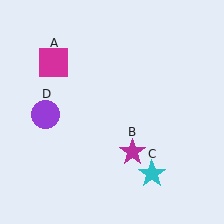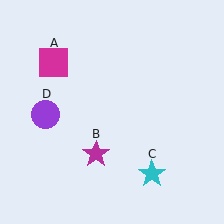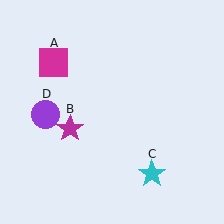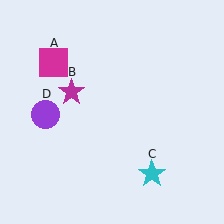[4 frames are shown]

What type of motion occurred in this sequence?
The magenta star (object B) rotated clockwise around the center of the scene.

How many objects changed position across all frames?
1 object changed position: magenta star (object B).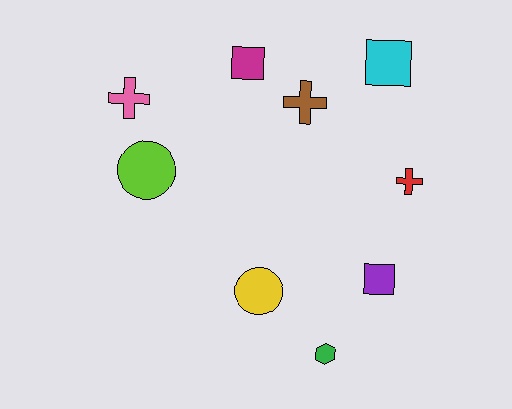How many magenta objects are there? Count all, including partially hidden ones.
There is 1 magenta object.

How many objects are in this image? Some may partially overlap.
There are 9 objects.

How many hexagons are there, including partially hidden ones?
There is 1 hexagon.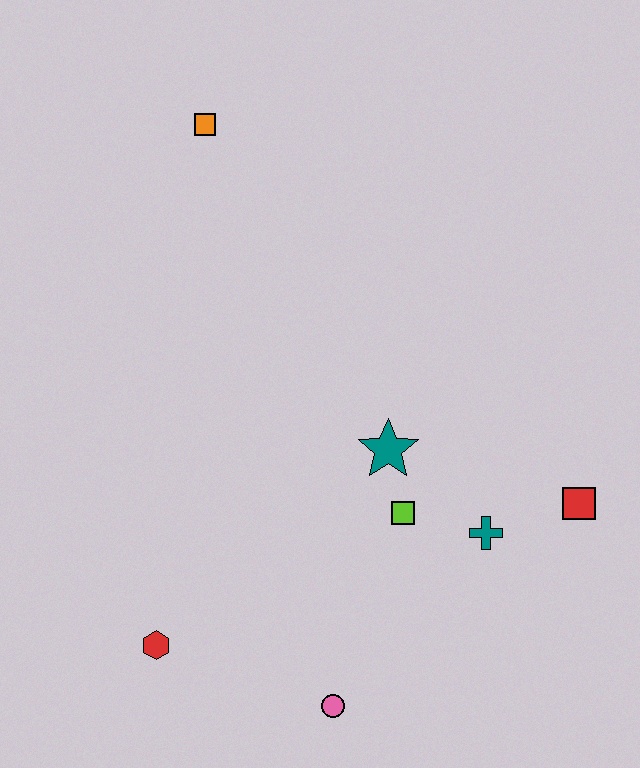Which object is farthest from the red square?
The orange square is farthest from the red square.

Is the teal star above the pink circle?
Yes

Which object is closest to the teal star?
The lime square is closest to the teal star.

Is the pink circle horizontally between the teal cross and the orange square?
Yes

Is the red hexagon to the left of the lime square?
Yes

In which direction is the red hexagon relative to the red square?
The red hexagon is to the left of the red square.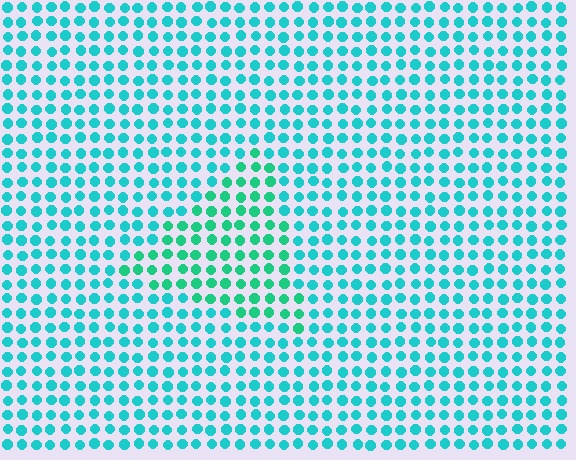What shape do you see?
I see a triangle.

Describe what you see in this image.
The image is filled with small cyan elements in a uniform arrangement. A triangle-shaped region is visible where the elements are tinted to a slightly different hue, forming a subtle color boundary.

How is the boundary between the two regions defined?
The boundary is defined purely by a slight shift in hue (about 25 degrees). Spacing, size, and orientation are identical on both sides.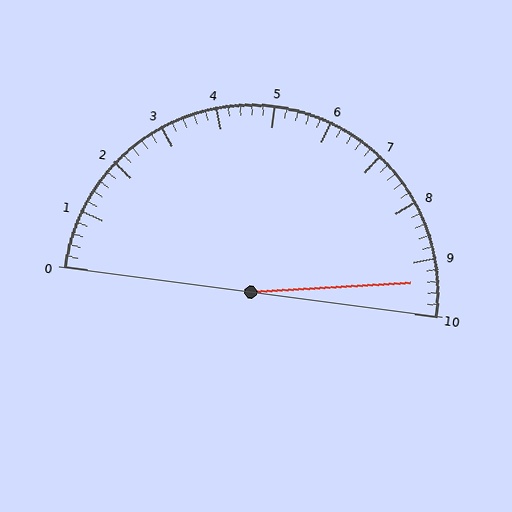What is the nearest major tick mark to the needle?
The nearest major tick mark is 9.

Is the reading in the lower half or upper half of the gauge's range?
The reading is in the upper half of the range (0 to 10).